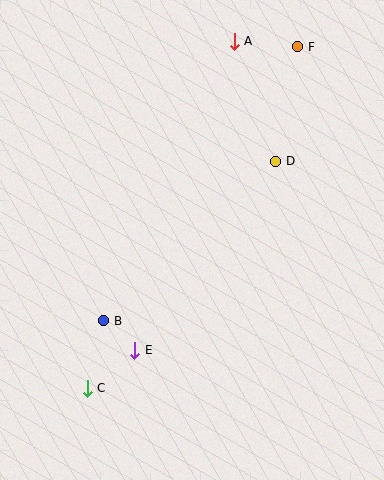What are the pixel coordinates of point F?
Point F is at (298, 46).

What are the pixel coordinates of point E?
Point E is at (135, 350).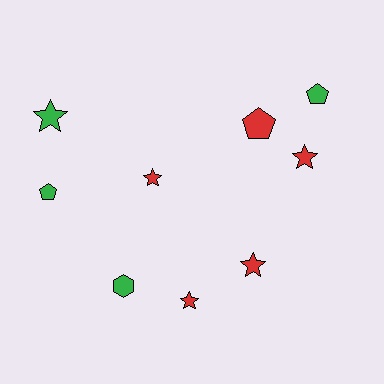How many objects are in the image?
There are 9 objects.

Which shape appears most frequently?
Star, with 5 objects.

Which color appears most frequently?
Red, with 5 objects.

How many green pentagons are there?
There are 2 green pentagons.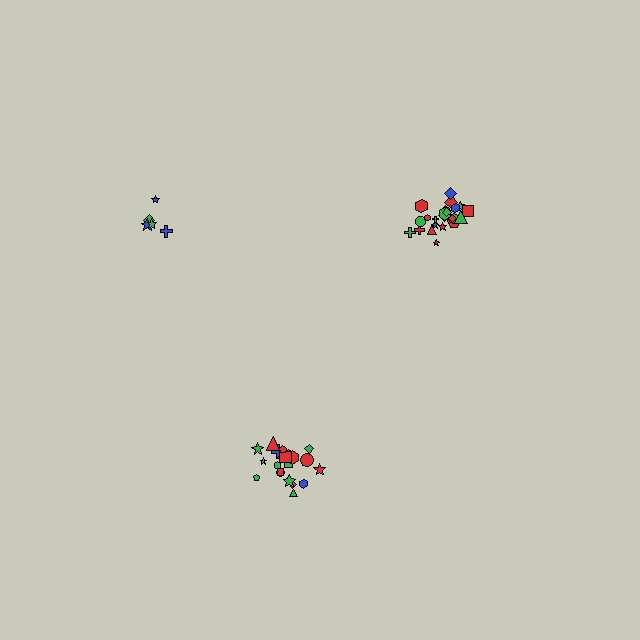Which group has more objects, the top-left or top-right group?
The top-right group.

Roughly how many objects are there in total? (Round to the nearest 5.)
Roughly 50 objects in total.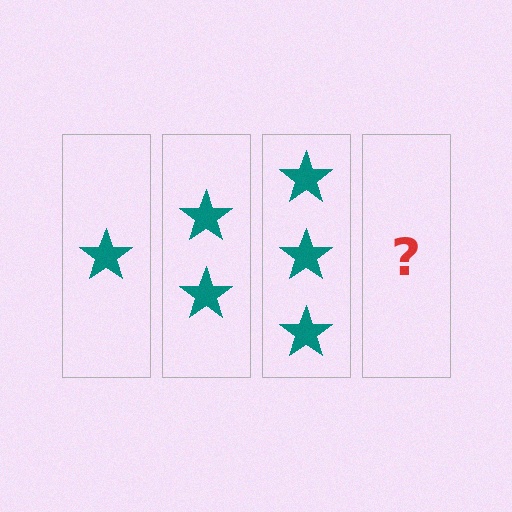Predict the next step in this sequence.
The next step is 4 stars.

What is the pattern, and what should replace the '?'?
The pattern is that each step adds one more star. The '?' should be 4 stars.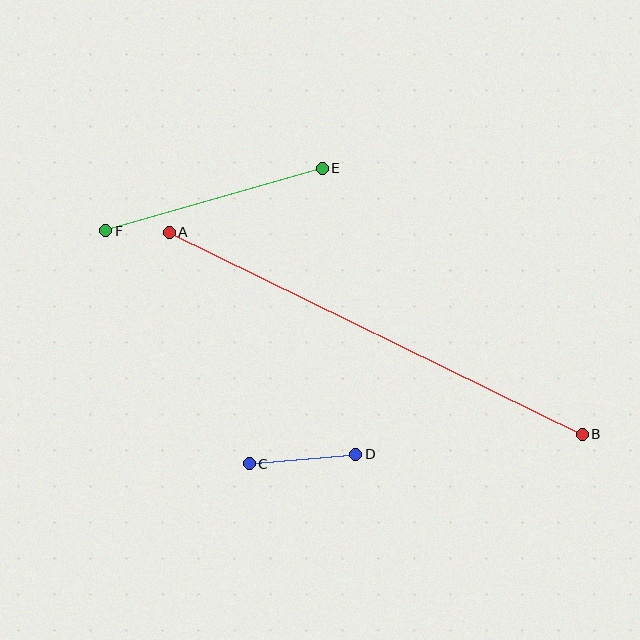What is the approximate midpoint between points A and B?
The midpoint is at approximately (376, 333) pixels.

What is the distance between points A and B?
The distance is approximately 460 pixels.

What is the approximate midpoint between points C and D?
The midpoint is at approximately (302, 459) pixels.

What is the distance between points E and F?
The distance is approximately 226 pixels.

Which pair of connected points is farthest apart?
Points A and B are farthest apart.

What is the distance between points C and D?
The distance is approximately 107 pixels.